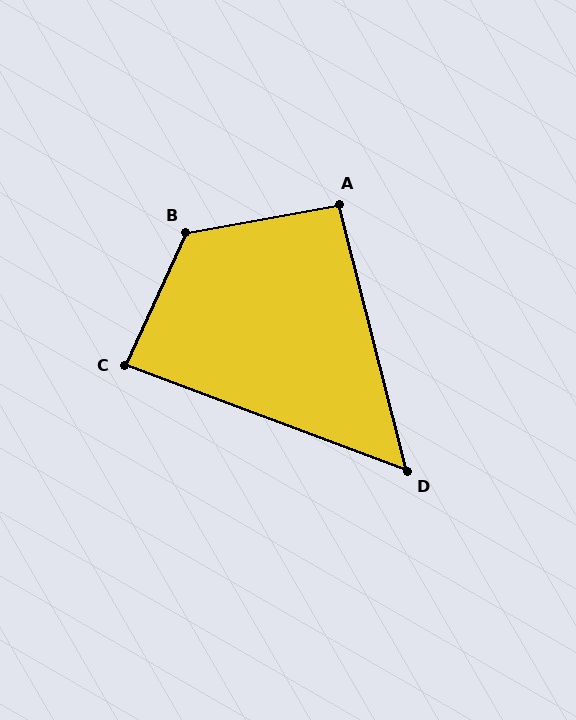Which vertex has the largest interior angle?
B, at approximately 125 degrees.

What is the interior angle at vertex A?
Approximately 94 degrees (approximately right).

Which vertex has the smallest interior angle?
D, at approximately 55 degrees.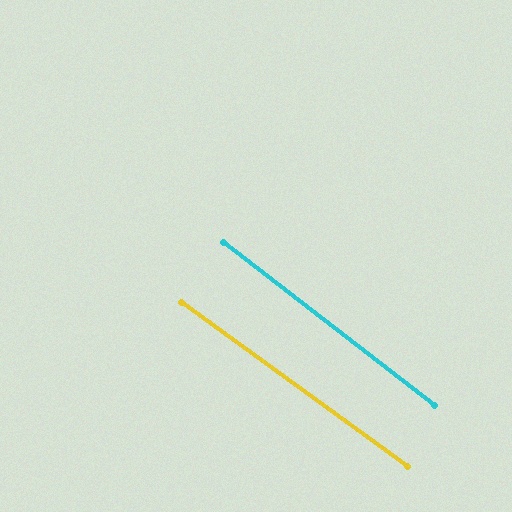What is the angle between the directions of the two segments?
Approximately 2 degrees.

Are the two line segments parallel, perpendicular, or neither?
Parallel — their directions differ by only 1.8°.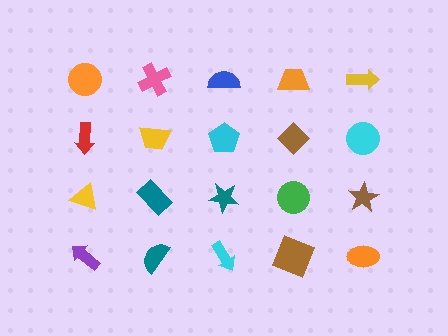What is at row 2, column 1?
A red arrow.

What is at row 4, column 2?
A teal semicircle.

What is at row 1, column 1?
An orange circle.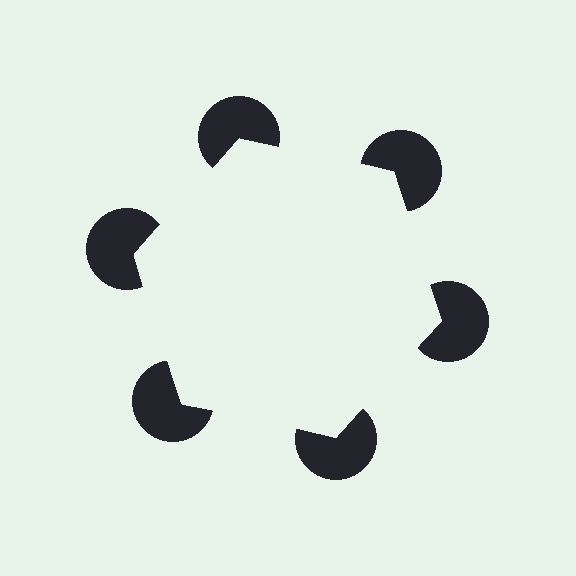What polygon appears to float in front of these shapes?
An illusory hexagon — its edges are inferred from the aligned wedge cuts in the pac-man discs, not physically drawn.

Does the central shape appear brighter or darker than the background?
It typically appears slightly brighter than the background, even though no actual brightness change is drawn.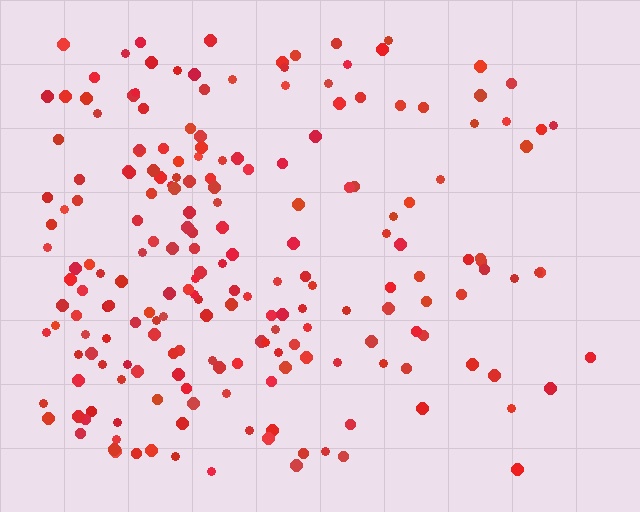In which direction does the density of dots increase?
From right to left, with the left side densest.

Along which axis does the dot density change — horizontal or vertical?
Horizontal.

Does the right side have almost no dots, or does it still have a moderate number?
Still a moderate number, just noticeably fewer than the left.